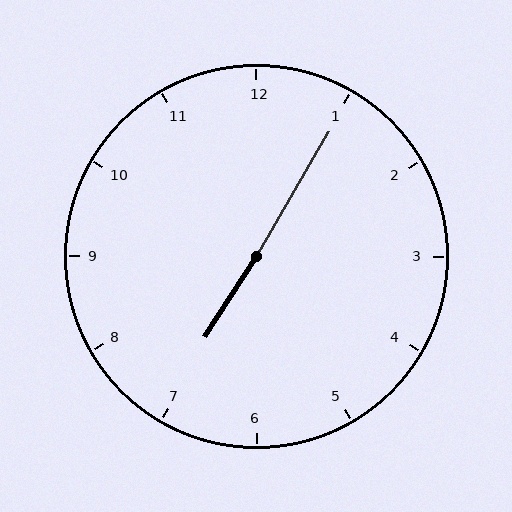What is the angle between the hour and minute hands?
Approximately 178 degrees.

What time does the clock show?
7:05.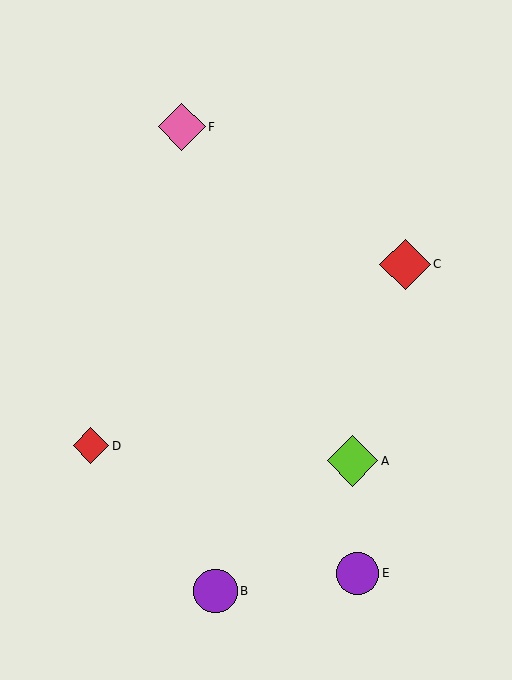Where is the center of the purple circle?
The center of the purple circle is at (216, 591).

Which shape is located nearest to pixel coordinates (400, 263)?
The red diamond (labeled C) at (405, 264) is nearest to that location.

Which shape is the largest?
The red diamond (labeled C) is the largest.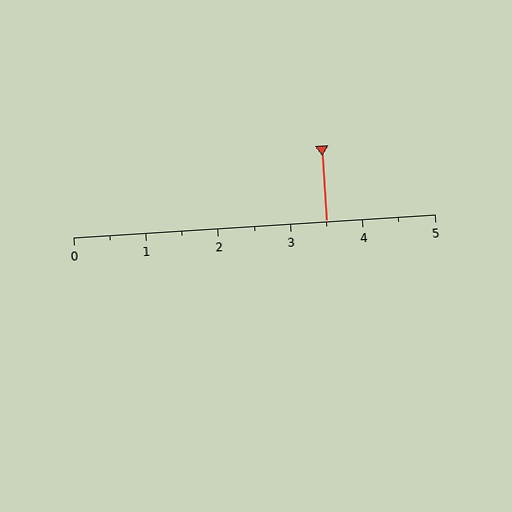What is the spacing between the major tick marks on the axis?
The major ticks are spaced 1 apart.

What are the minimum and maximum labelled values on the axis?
The axis runs from 0 to 5.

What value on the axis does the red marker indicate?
The marker indicates approximately 3.5.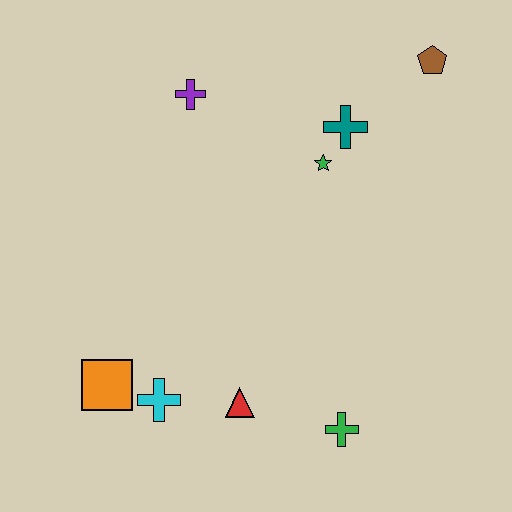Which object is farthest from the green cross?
The brown pentagon is farthest from the green cross.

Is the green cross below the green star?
Yes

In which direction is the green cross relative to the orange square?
The green cross is to the right of the orange square.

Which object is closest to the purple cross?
The green star is closest to the purple cross.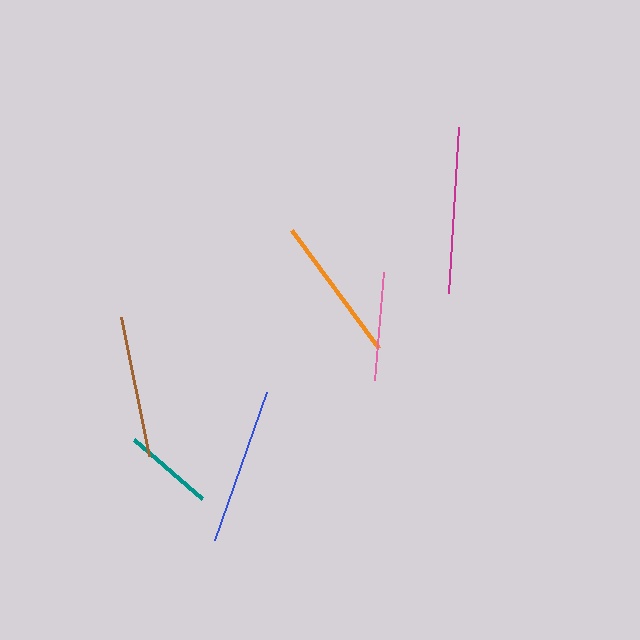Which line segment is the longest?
The magenta line is the longest at approximately 167 pixels.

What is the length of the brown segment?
The brown segment is approximately 142 pixels long.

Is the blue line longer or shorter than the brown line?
The blue line is longer than the brown line.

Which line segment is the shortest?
The teal line is the shortest at approximately 90 pixels.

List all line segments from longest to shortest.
From longest to shortest: magenta, blue, orange, brown, pink, teal.